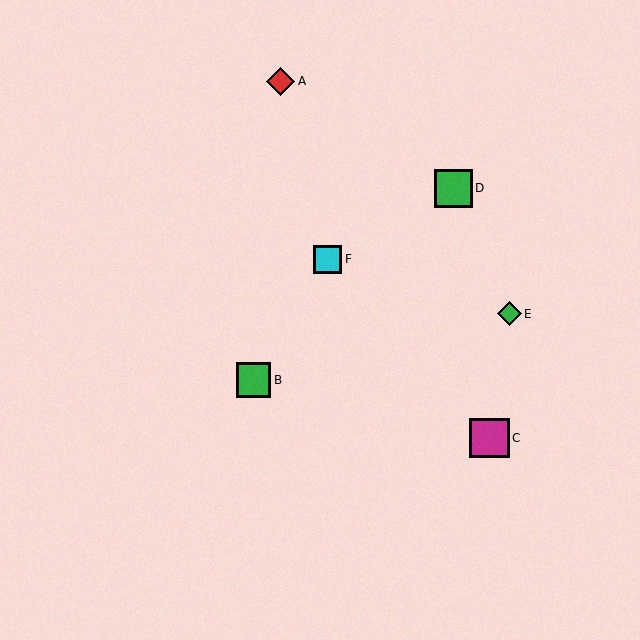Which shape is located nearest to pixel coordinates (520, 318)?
The green diamond (labeled E) at (509, 314) is nearest to that location.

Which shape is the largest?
The magenta square (labeled C) is the largest.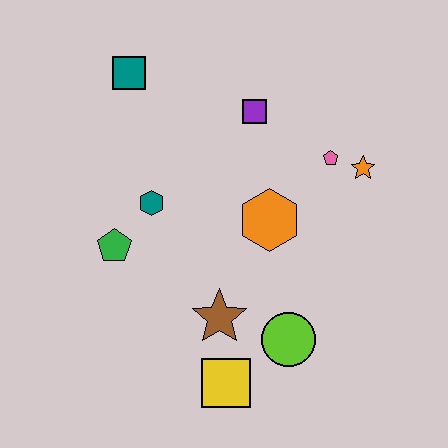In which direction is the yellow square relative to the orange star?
The yellow square is below the orange star.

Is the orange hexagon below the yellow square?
No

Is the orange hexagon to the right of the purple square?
Yes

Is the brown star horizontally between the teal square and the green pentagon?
No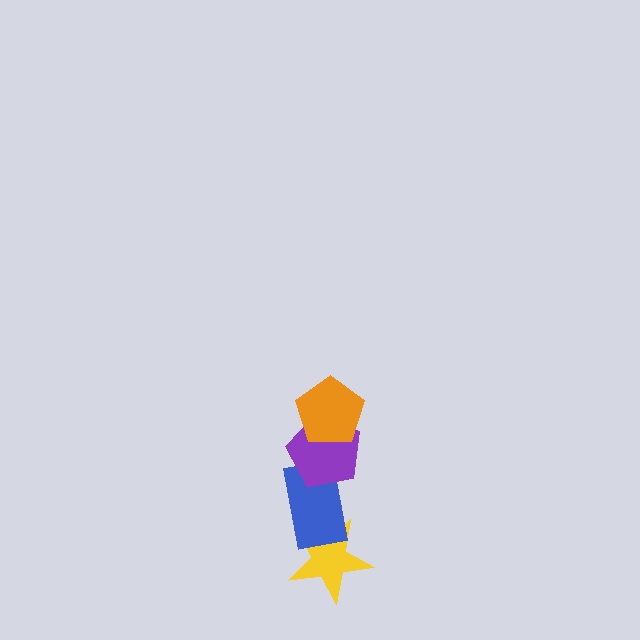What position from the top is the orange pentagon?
The orange pentagon is 1st from the top.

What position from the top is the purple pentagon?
The purple pentagon is 2nd from the top.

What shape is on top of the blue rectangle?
The purple pentagon is on top of the blue rectangle.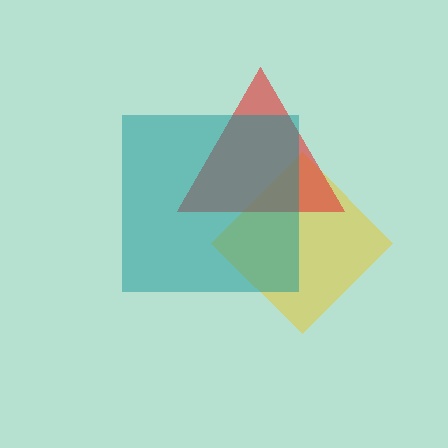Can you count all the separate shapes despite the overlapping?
Yes, there are 3 separate shapes.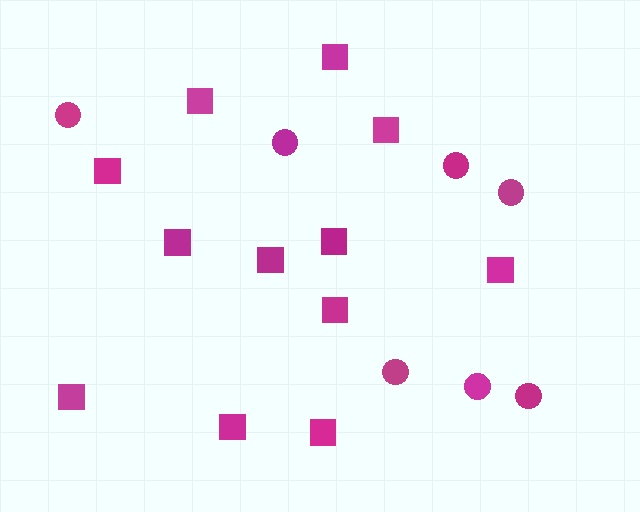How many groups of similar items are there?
There are 2 groups: one group of squares (12) and one group of circles (7).